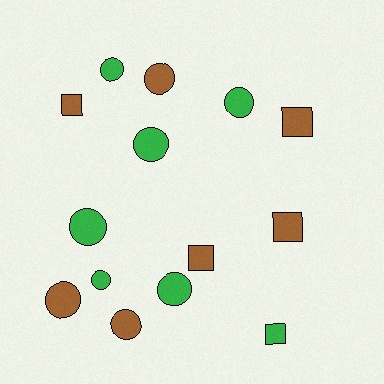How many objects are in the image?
There are 14 objects.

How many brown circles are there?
There are 3 brown circles.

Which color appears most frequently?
Green, with 7 objects.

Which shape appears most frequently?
Circle, with 9 objects.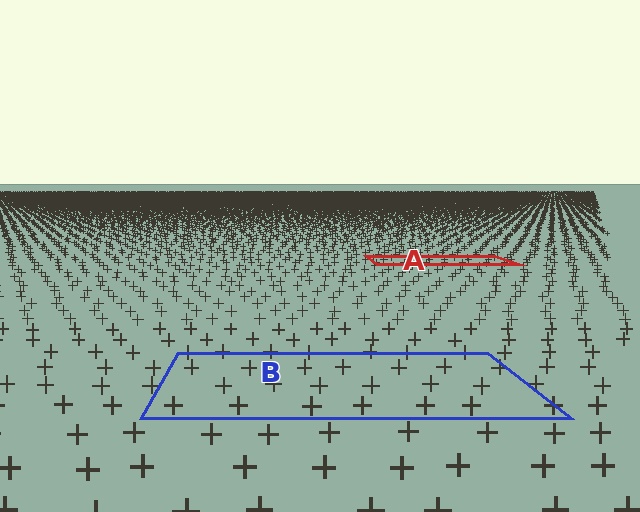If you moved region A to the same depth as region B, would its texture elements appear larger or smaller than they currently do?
They would appear larger. At a closer depth, the same texture elements are projected at a bigger on-screen size.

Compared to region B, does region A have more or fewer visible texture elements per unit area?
Region A has more texture elements per unit area — they are packed more densely because it is farther away.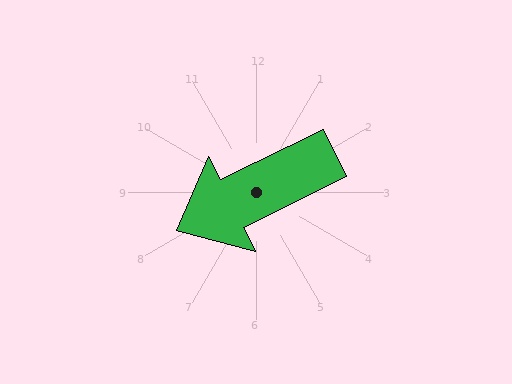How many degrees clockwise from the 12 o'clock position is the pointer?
Approximately 244 degrees.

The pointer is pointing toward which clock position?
Roughly 8 o'clock.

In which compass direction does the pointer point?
Southwest.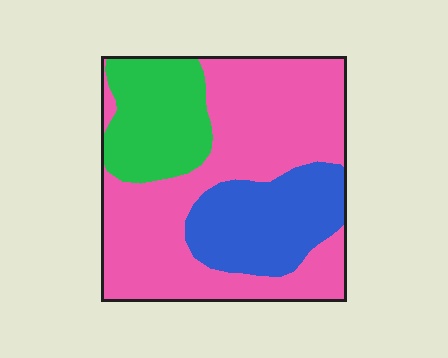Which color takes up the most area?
Pink, at roughly 60%.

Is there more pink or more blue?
Pink.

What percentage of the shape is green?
Green takes up between a sixth and a third of the shape.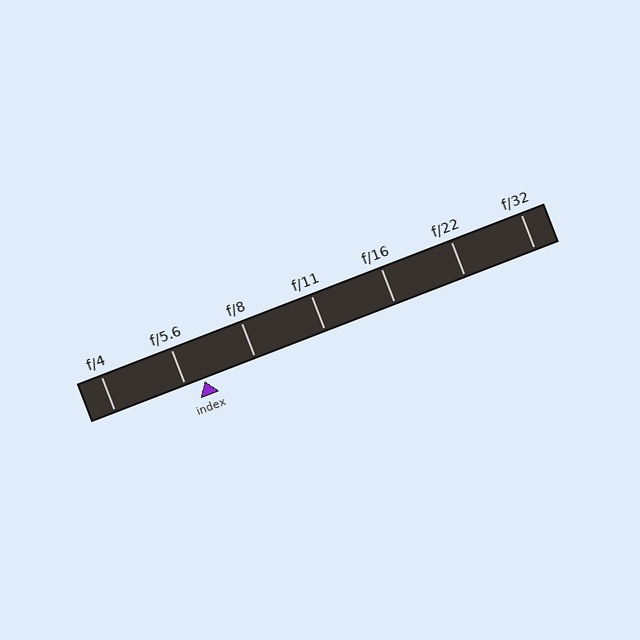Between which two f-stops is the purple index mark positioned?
The index mark is between f/5.6 and f/8.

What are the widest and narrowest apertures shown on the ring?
The widest aperture shown is f/4 and the narrowest is f/32.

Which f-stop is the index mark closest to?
The index mark is closest to f/5.6.